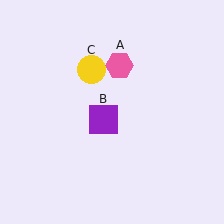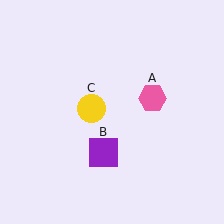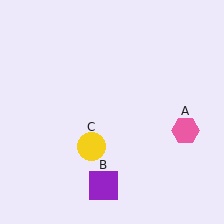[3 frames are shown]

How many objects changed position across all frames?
3 objects changed position: pink hexagon (object A), purple square (object B), yellow circle (object C).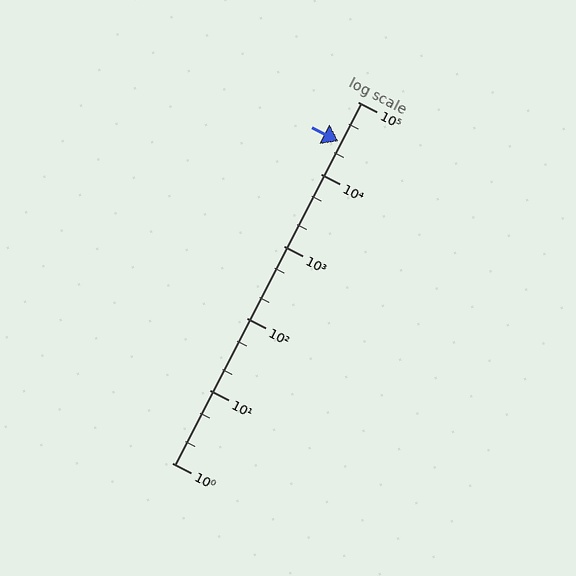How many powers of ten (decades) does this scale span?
The scale spans 5 decades, from 1 to 100000.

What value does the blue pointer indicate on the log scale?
The pointer indicates approximately 28000.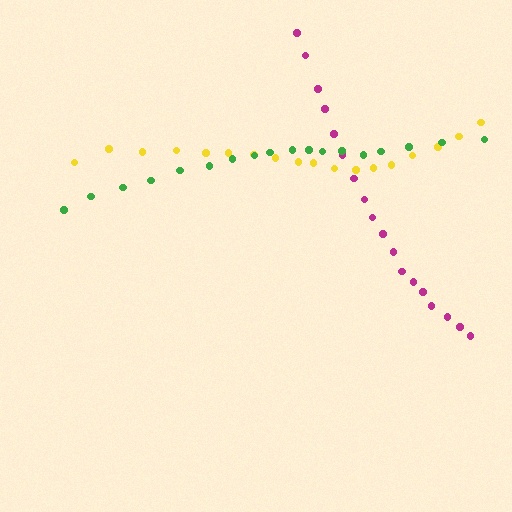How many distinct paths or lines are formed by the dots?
There are 3 distinct paths.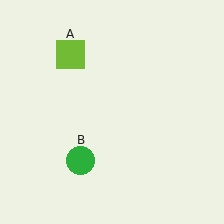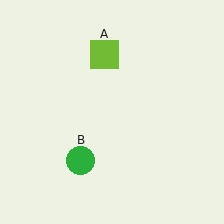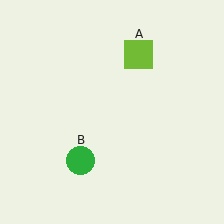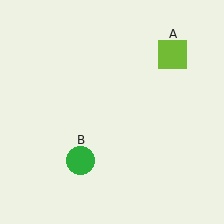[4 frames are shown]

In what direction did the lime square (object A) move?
The lime square (object A) moved right.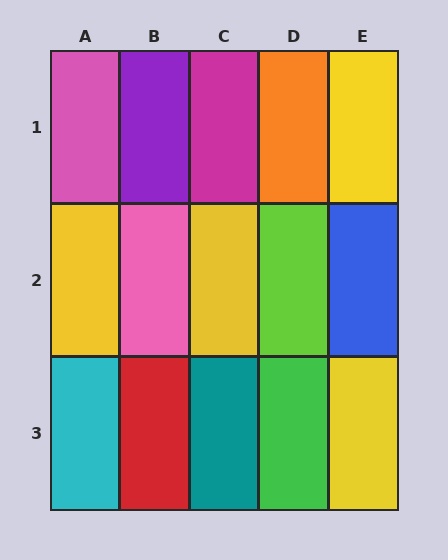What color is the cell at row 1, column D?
Orange.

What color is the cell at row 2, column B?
Pink.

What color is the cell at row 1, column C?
Magenta.